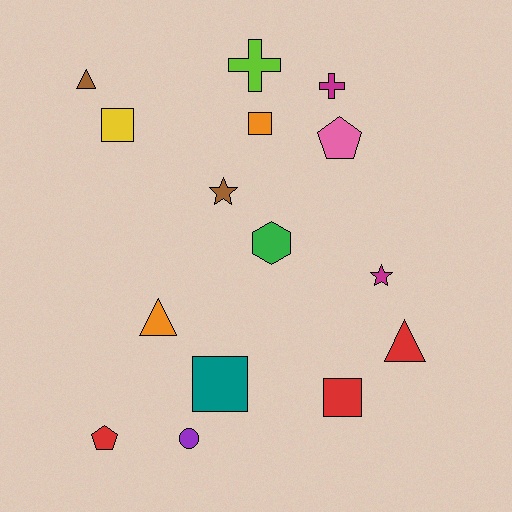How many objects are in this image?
There are 15 objects.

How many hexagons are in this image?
There is 1 hexagon.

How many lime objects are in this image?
There is 1 lime object.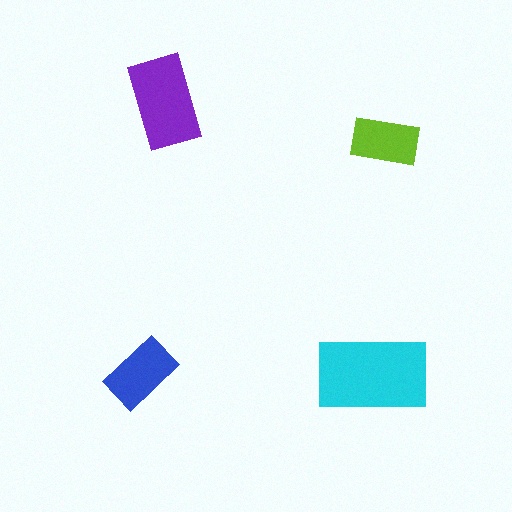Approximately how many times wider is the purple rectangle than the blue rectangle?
About 1.5 times wider.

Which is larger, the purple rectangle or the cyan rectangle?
The cyan one.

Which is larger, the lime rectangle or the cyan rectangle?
The cyan one.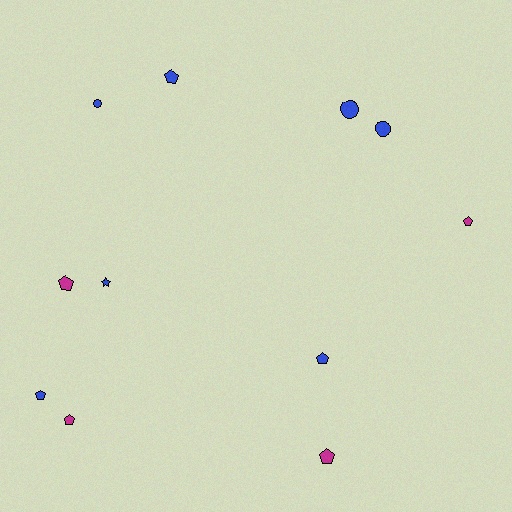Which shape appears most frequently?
Pentagon, with 7 objects.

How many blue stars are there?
There is 1 blue star.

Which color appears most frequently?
Blue, with 7 objects.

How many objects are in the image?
There are 11 objects.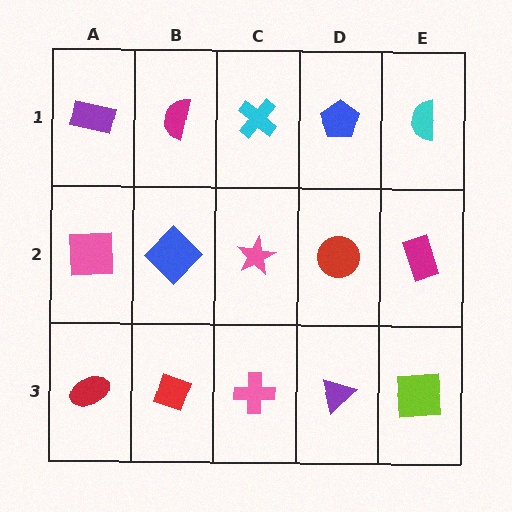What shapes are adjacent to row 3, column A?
A pink square (row 2, column A), a red diamond (row 3, column B).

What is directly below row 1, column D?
A red circle.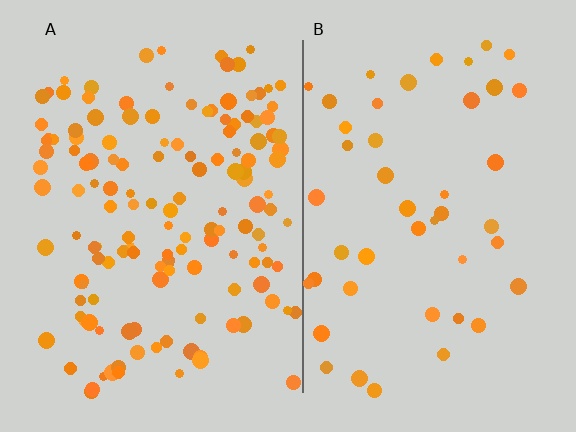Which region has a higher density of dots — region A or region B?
A (the left).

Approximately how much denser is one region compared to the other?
Approximately 3.1× — region A over region B.